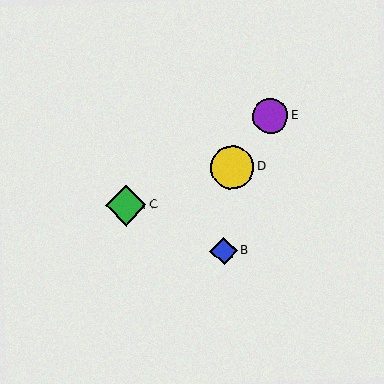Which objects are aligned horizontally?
Objects A, C are aligned horizontally.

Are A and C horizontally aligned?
Yes, both are at y≈205.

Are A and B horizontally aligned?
No, A is at y≈205 and B is at y≈251.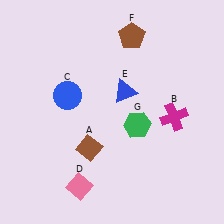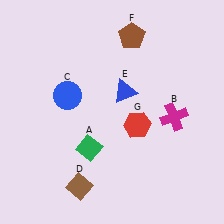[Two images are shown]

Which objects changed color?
A changed from brown to green. D changed from pink to brown. G changed from green to red.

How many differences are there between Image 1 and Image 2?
There are 3 differences between the two images.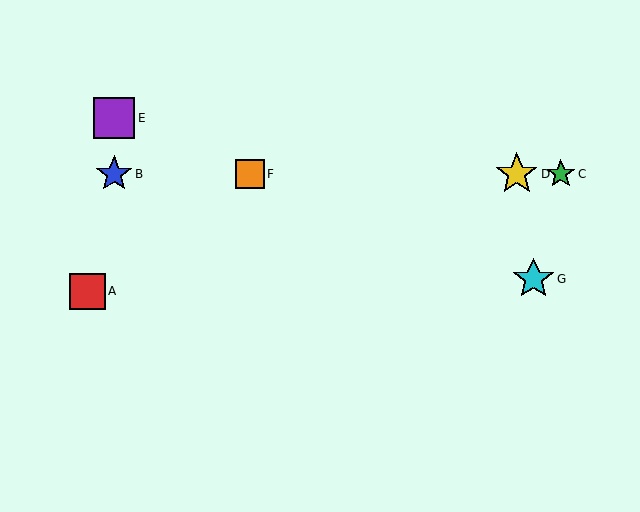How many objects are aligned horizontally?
4 objects (B, C, D, F) are aligned horizontally.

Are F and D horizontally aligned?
Yes, both are at y≈174.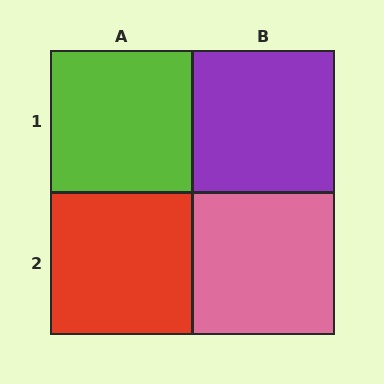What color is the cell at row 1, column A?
Lime.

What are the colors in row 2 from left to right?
Red, pink.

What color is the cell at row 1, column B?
Purple.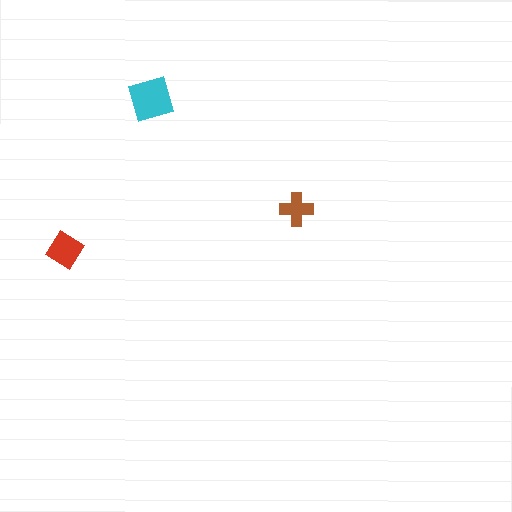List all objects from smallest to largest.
The brown cross, the red diamond, the cyan square.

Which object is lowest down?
The red diamond is bottommost.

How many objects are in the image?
There are 3 objects in the image.